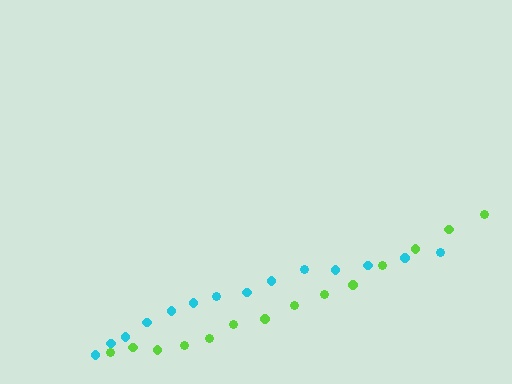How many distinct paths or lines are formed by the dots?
There are 2 distinct paths.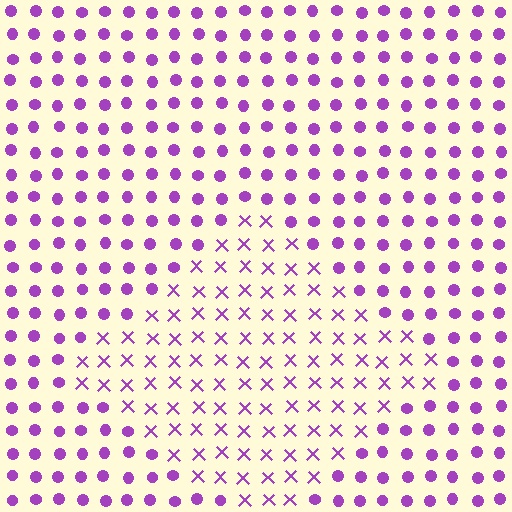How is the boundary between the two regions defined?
The boundary is defined by a change in element shape: X marks inside vs. circles outside. All elements share the same color and spacing.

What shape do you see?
I see a diamond.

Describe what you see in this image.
The image is filled with small purple elements arranged in a uniform grid. A diamond-shaped region contains X marks, while the surrounding area contains circles. The boundary is defined purely by the change in element shape.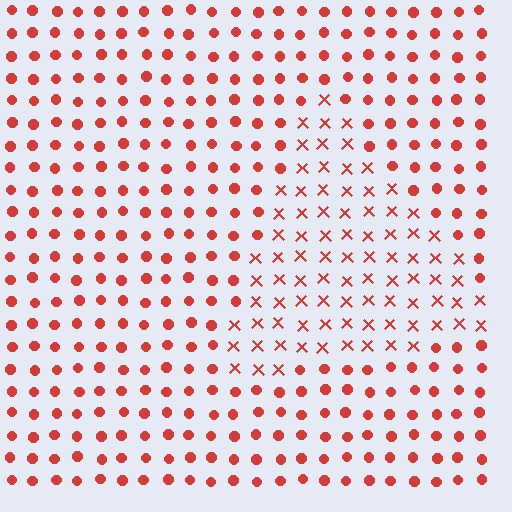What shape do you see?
I see a triangle.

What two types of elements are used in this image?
The image uses X marks inside the triangle region and circles outside it.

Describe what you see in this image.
The image is filled with small red elements arranged in a uniform grid. A triangle-shaped region contains X marks, while the surrounding area contains circles. The boundary is defined purely by the change in element shape.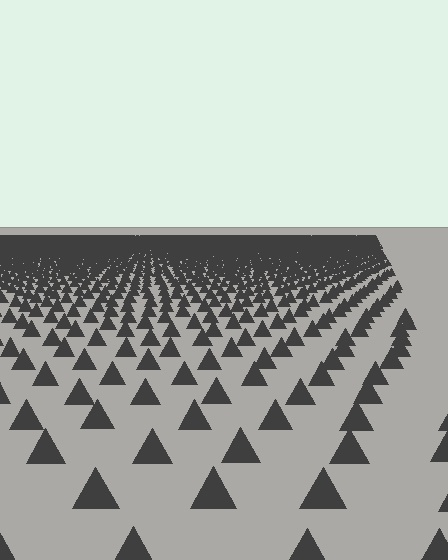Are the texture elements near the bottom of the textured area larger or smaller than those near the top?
Larger. Near the bottom, elements are closer to the viewer and appear at a bigger on-screen size.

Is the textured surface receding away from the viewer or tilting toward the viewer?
The surface is receding away from the viewer. Texture elements get smaller and denser toward the top.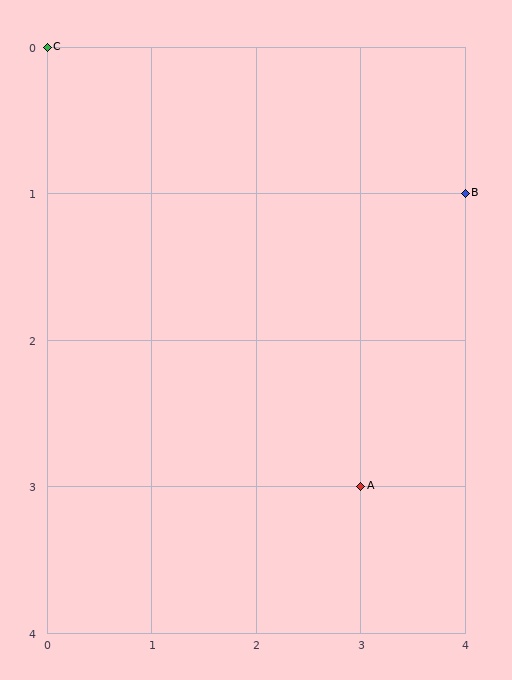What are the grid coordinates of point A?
Point A is at grid coordinates (3, 3).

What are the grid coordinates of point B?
Point B is at grid coordinates (4, 1).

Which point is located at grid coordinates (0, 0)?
Point C is at (0, 0).